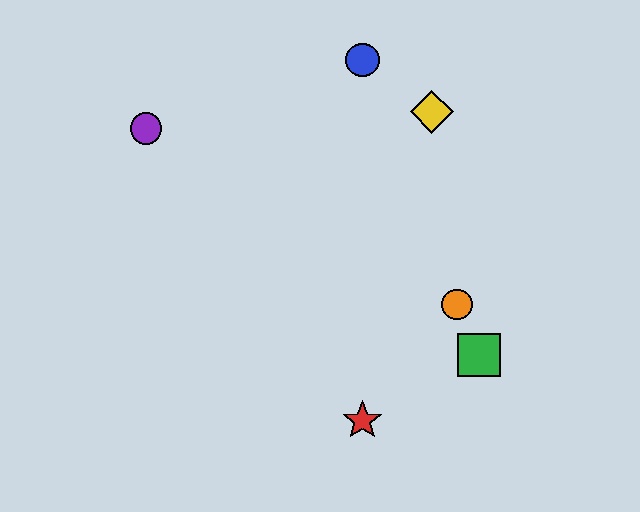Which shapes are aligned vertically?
The red star, the blue circle are aligned vertically.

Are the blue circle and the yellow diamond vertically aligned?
No, the blue circle is at x≈362 and the yellow diamond is at x≈432.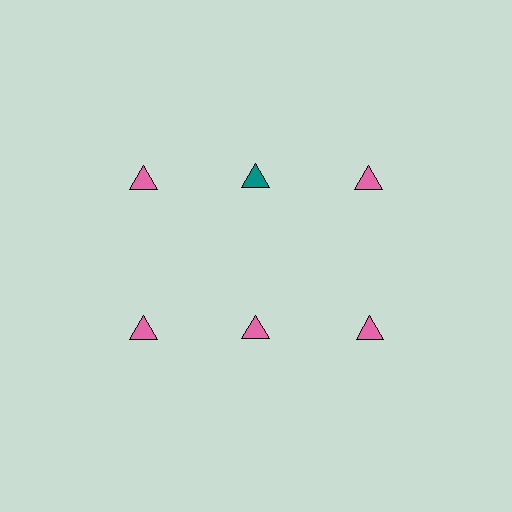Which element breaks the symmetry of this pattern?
The teal triangle in the top row, second from left column breaks the symmetry. All other shapes are pink triangles.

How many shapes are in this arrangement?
There are 6 shapes arranged in a grid pattern.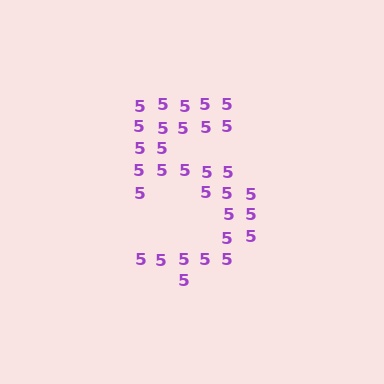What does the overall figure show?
The overall figure shows the digit 5.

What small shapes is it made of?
It is made of small digit 5's.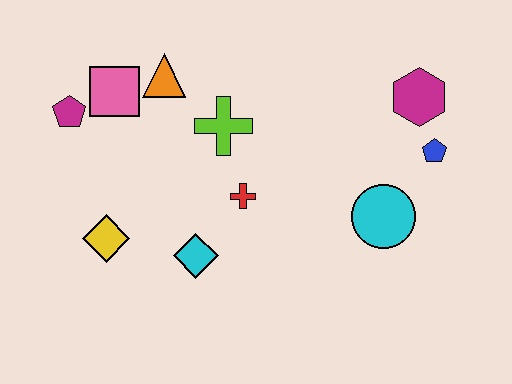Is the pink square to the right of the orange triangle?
No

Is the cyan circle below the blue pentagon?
Yes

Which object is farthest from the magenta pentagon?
The blue pentagon is farthest from the magenta pentagon.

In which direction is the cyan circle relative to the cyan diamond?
The cyan circle is to the right of the cyan diamond.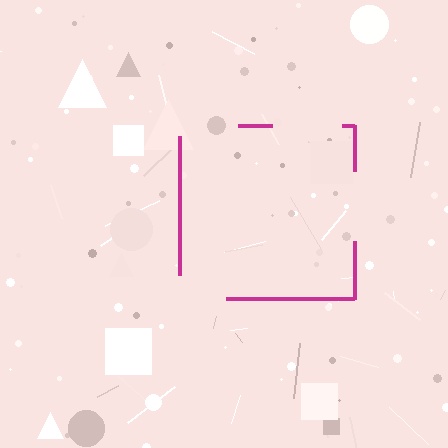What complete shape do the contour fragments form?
The contour fragments form a square.